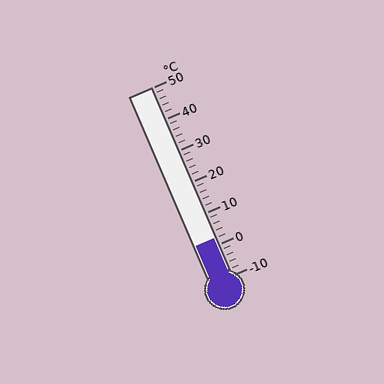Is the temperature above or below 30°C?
The temperature is below 30°C.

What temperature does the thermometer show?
The thermometer shows approximately 2°C.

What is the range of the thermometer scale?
The thermometer scale ranges from -10°C to 50°C.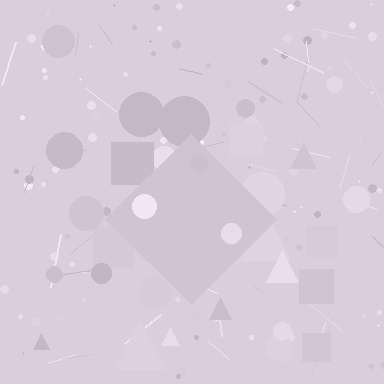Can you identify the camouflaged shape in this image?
The camouflaged shape is a diamond.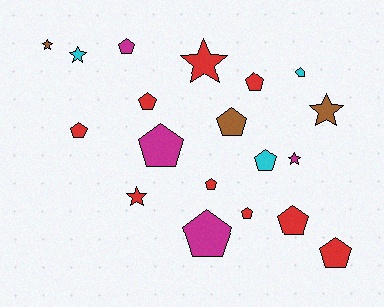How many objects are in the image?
There are 19 objects.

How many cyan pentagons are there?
There are 2 cyan pentagons.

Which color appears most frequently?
Red, with 9 objects.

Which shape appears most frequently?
Pentagon, with 13 objects.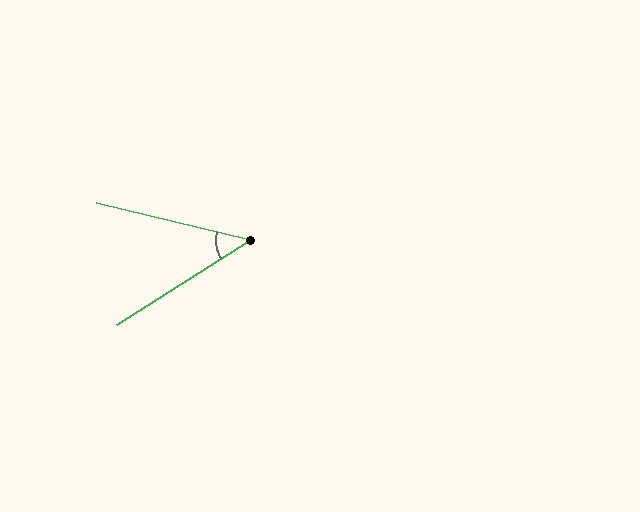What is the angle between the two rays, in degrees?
Approximately 46 degrees.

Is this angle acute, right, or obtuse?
It is acute.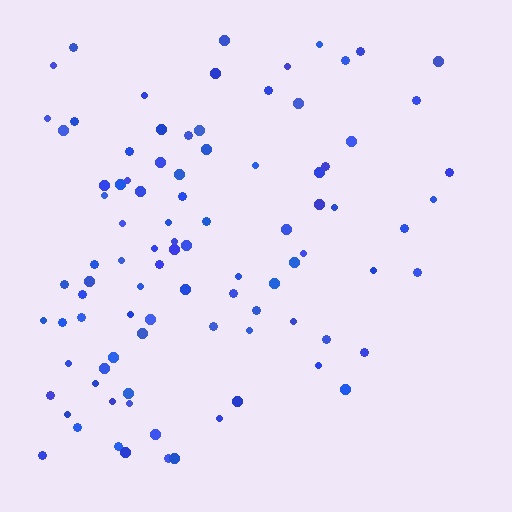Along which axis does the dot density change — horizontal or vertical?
Horizontal.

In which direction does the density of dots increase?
From right to left, with the left side densest.